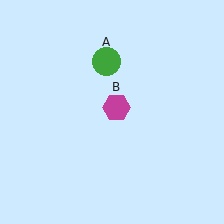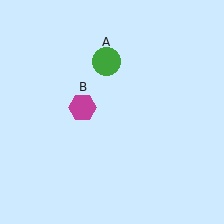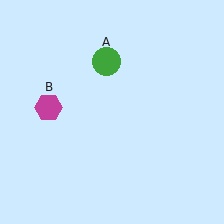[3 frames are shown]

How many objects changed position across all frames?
1 object changed position: magenta hexagon (object B).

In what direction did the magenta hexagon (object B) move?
The magenta hexagon (object B) moved left.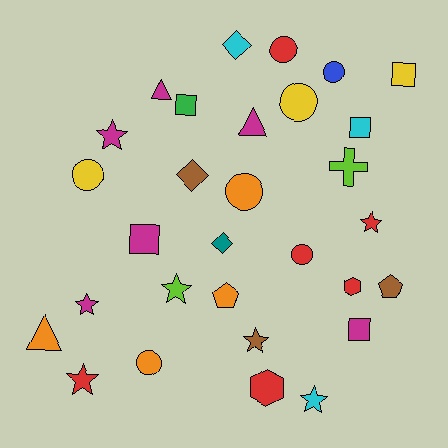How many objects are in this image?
There are 30 objects.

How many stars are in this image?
There are 7 stars.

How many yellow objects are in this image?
There are 3 yellow objects.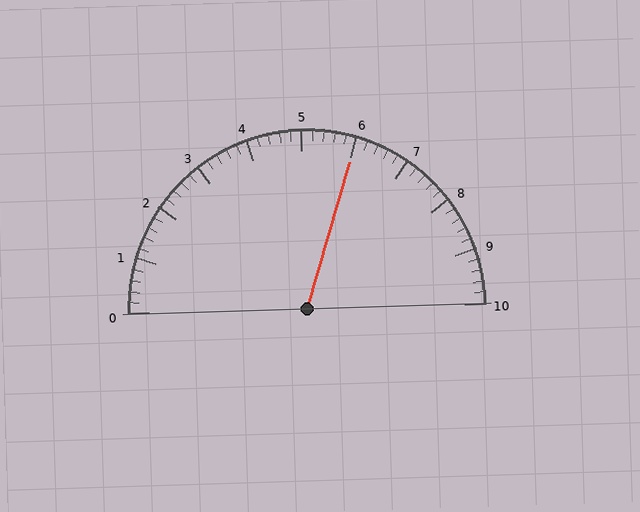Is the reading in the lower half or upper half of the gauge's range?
The reading is in the upper half of the range (0 to 10).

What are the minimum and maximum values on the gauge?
The gauge ranges from 0 to 10.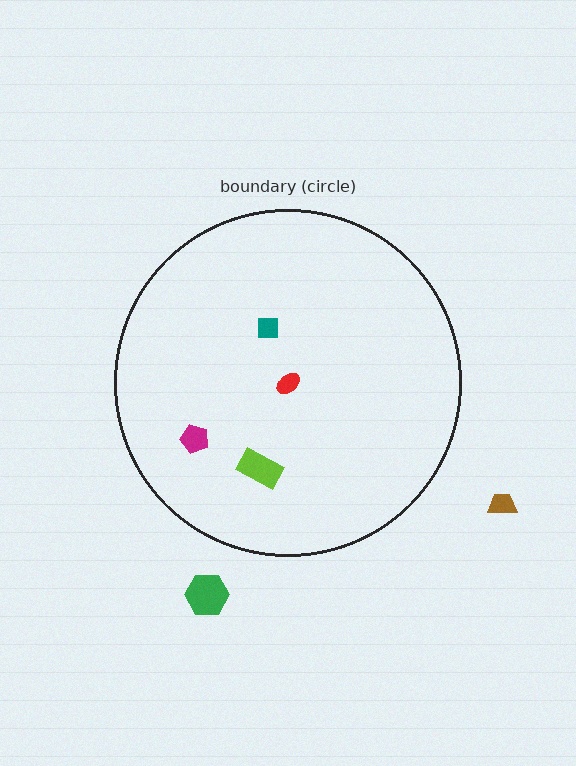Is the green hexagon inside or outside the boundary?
Outside.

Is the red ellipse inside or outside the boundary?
Inside.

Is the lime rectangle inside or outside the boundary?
Inside.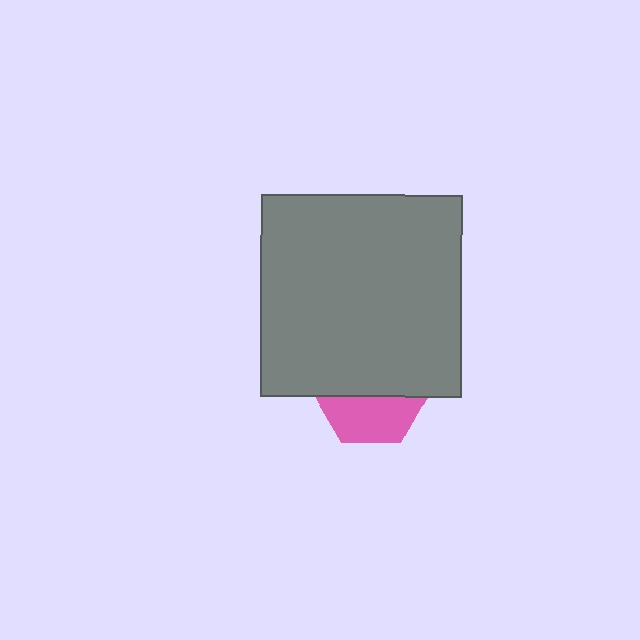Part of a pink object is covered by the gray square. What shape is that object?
It is a hexagon.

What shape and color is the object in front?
The object in front is a gray square.